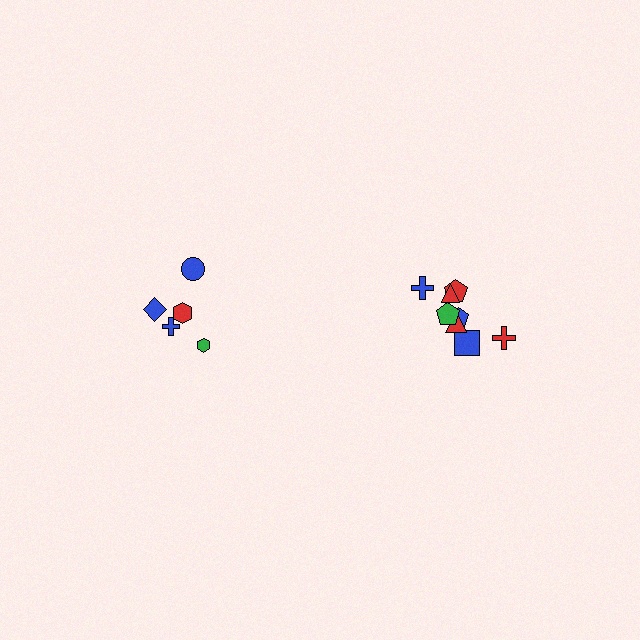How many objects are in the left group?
There are 5 objects.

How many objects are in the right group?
There are 8 objects.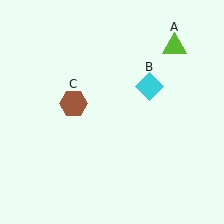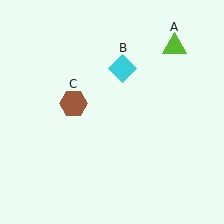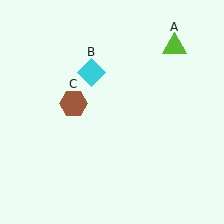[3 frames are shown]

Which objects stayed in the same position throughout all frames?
Lime triangle (object A) and brown hexagon (object C) remained stationary.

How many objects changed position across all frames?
1 object changed position: cyan diamond (object B).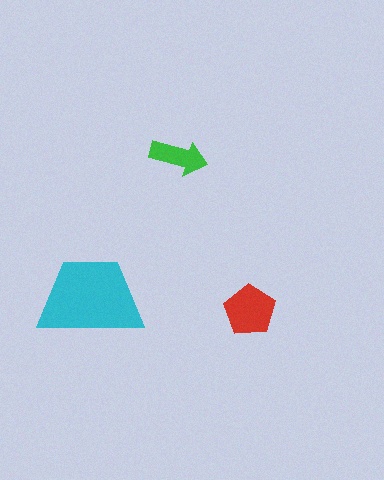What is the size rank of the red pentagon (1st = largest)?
2nd.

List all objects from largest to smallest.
The cyan trapezoid, the red pentagon, the green arrow.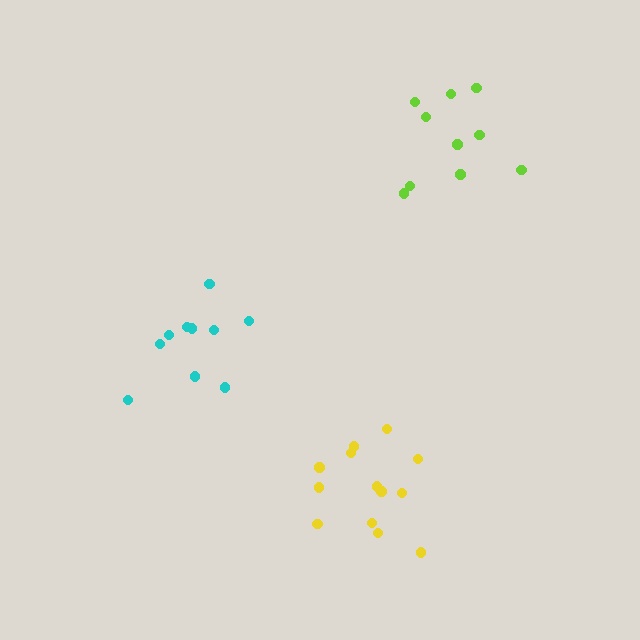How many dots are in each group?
Group 1: 10 dots, Group 2: 10 dots, Group 3: 13 dots (33 total).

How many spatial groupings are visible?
There are 3 spatial groupings.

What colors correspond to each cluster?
The clusters are colored: lime, cyan, yellow.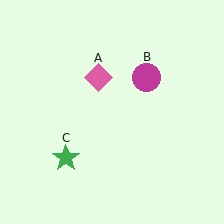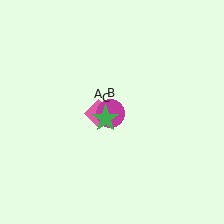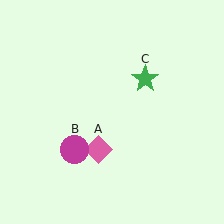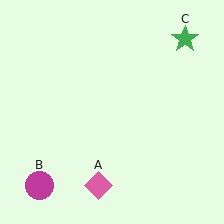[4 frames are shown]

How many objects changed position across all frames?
3 objects changed position: pink diamond (object A), magenta circle (object B), green star (object C).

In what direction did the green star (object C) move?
The green star (object C) moved up and to the right.